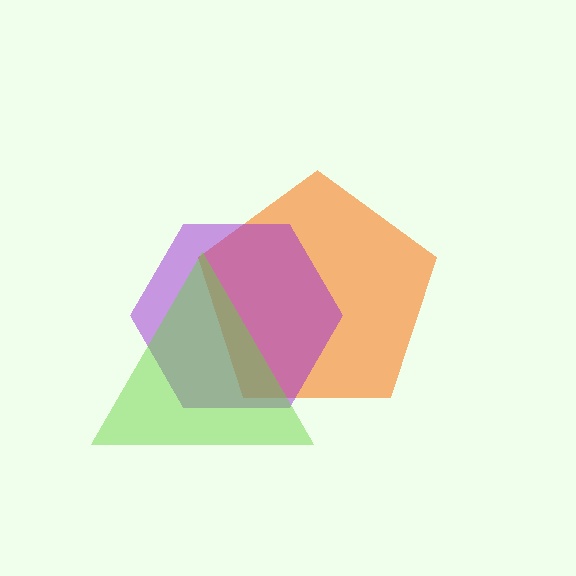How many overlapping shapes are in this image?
There are 3 overlapping shapes in the image.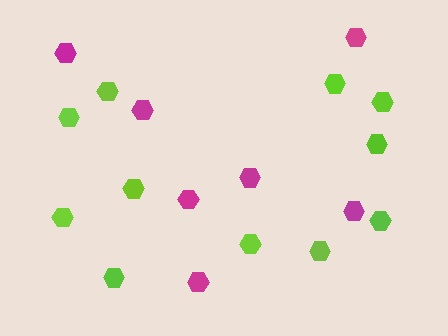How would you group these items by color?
There are 2 groups: one group of lime hexagons (11) and one group of magenta hexagons (7).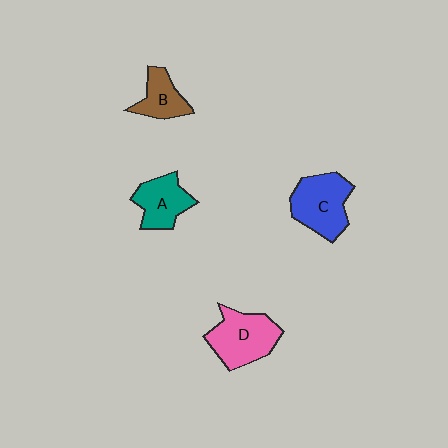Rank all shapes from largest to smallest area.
From largest to smallest: D (pink), C (blue), A (teal), B (brown).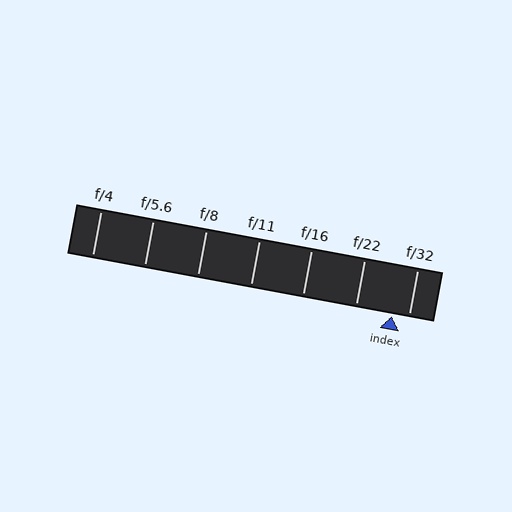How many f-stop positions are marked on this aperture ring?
There are 7 f-stop positions marked.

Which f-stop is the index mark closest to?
The index mark is closest to f/32.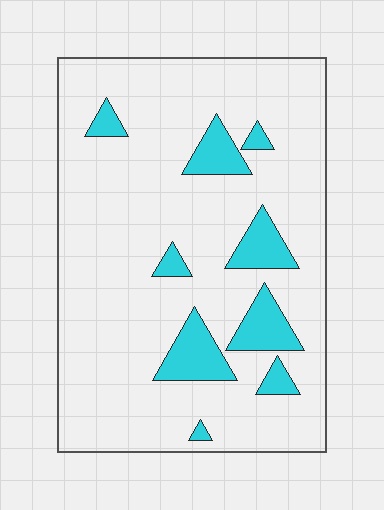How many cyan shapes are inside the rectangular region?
9.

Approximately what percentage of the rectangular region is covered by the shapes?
Approximately 15%.